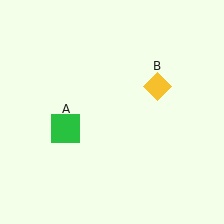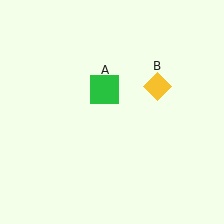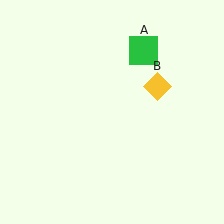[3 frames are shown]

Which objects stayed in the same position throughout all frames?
Yellow diamond (object B) remained stationary.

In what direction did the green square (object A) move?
The green square (object A) moved up and to the right.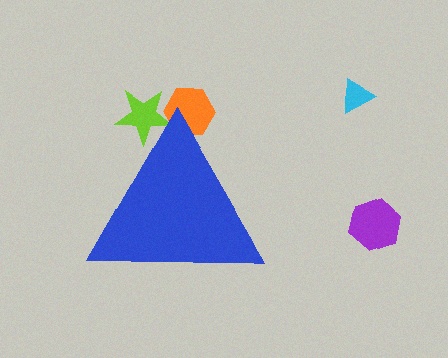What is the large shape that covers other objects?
A blue triangle.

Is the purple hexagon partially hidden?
No, the purple hexagon is fully visible.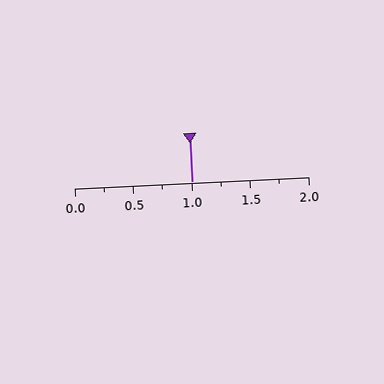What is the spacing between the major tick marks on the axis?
The major ticks are spaced 0.5 apart.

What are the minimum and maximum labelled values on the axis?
The axis runs from 0.0 to 2.0.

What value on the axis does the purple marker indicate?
The marker indicates approximately 1.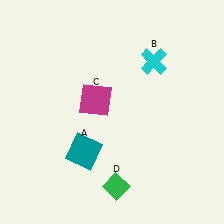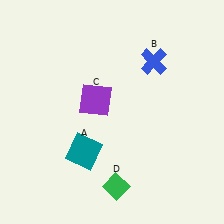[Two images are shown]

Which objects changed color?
B changed from cyan to blue. C changed from magenta to purple.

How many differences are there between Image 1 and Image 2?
There are 2 differences between the two images.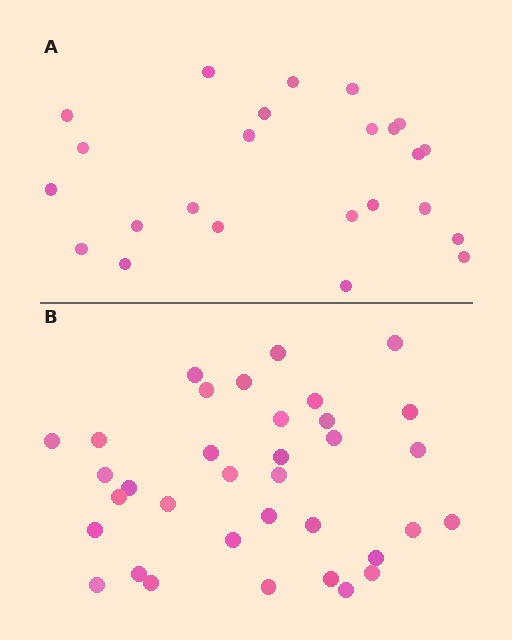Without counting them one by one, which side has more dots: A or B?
Region B (the bottom region) has more dots.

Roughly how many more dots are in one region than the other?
Region B has roughly 12 or so more dots than region A.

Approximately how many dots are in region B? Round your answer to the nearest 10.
About 40 dots. (The exact count is 35, which rounds to 40.)